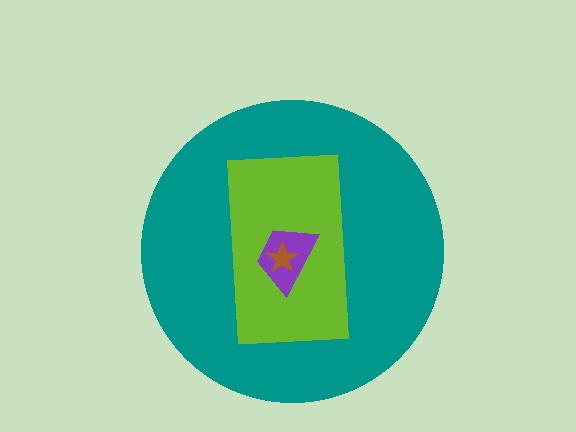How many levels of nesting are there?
4.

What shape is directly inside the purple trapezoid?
The brown star.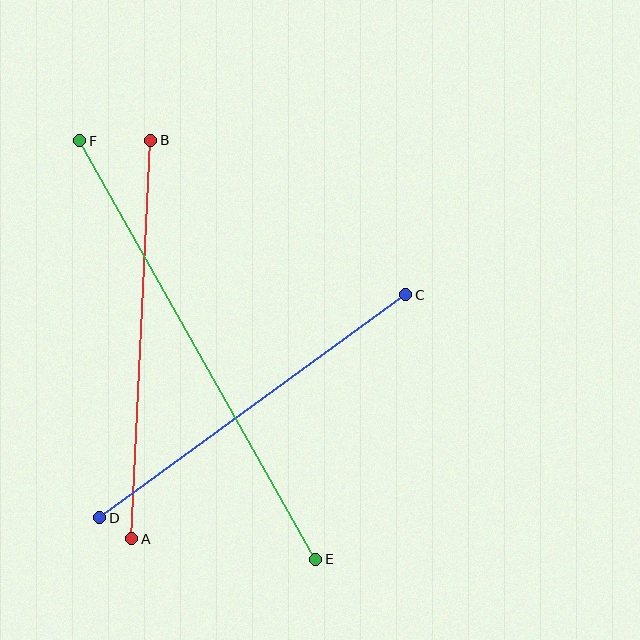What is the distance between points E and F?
The distance is approximately 481 pixels.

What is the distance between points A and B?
The distance is approximately 399 pixels.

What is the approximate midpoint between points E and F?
The midpoint is at approximately (198, 350) pixels.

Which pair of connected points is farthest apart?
Points E and F are farthest apart.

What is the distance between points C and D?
The distance is approximately 379 pixels.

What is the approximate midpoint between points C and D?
The midpoint is at approximately (253, 406) pixels.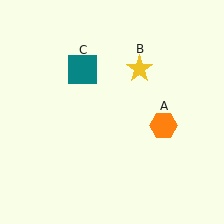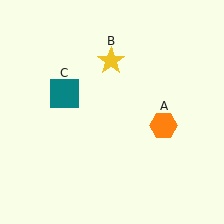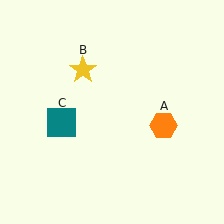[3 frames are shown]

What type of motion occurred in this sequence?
The yellow star (object B), teal square (object C) rotated counterclockwise around the center of the scene.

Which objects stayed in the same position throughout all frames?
Orange hexagon (object A) remained stationary.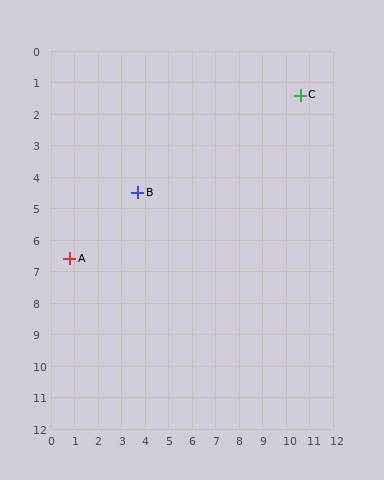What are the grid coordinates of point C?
Point C is at approximately (10.6, 1.4).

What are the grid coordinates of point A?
Point A is at approximately (0.8, 6.6).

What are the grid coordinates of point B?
Point B is at approximately (3.7, 4.5).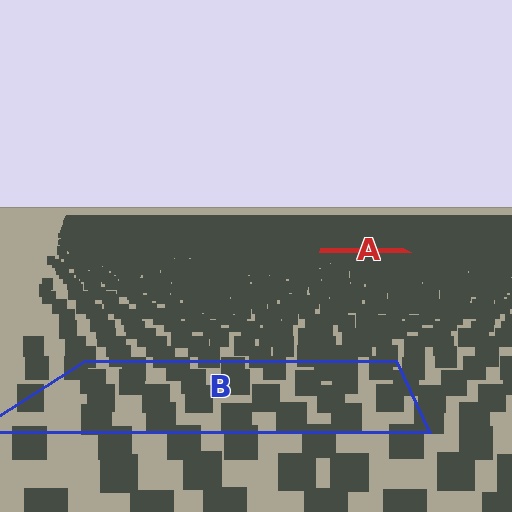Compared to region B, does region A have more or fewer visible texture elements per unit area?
Region A has more texture elements per unit area — they are packed more densely because it is farther away.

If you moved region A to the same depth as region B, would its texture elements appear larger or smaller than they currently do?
They would appear larger. At a closer depth, the same texture elements are projected at a bigger on-screen size.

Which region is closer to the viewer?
Region B is closer. The texture elements there are larger and more spread out.